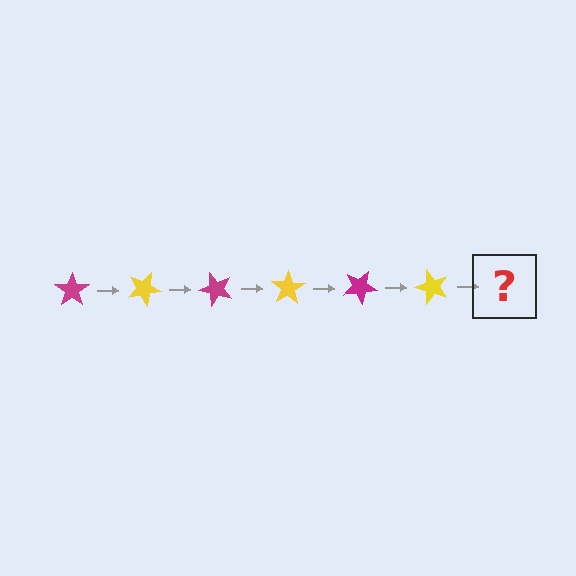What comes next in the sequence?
The next element should be a magenta star, rotated 150 degrees from the start.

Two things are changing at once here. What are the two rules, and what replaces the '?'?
The two rules are that it rotates 25 degrees each step and the color cycles through magenta and yellow. The '?' should be a magenta star, rotated 150 degrees from the start.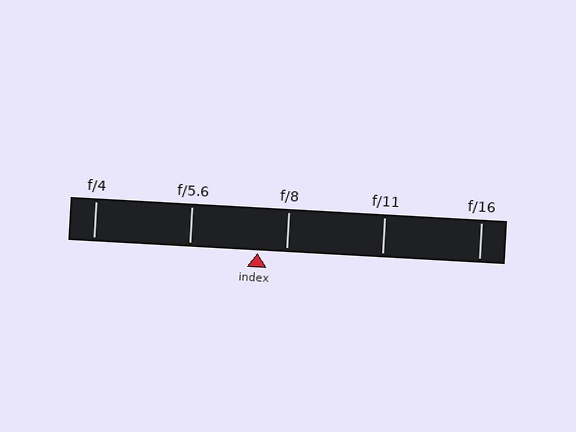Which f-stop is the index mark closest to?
The index mark is closest to f/8.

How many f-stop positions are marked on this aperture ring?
There are 5 f-stop positions marked.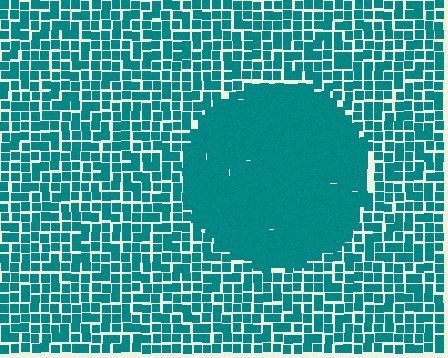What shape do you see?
I see a circle.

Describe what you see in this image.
The image contains small teal elements arranged at two different densities. A circle-shaped region is visible where the elements are more densely packed than the surrounding area.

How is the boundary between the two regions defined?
The boundary is defined by a change in element density (approximately 1.7x ratio). All elements are the same color, size, and shape.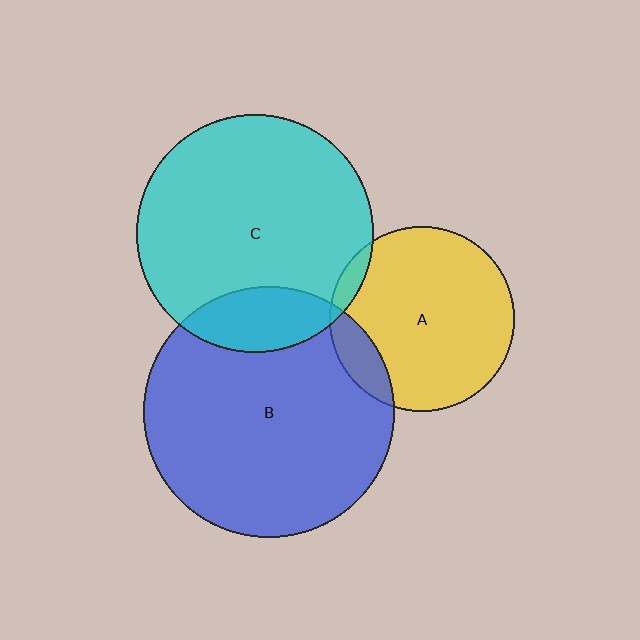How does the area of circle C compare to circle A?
Approximately 1.6 times.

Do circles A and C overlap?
Yes.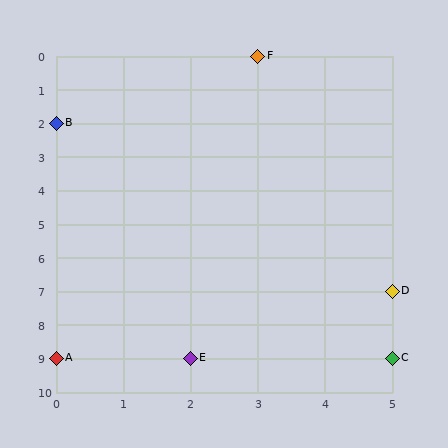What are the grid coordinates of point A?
Point A is at grid coordinates (0, 9).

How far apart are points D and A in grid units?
Points D and A are 5 columns and 2 rows apart (about 5.4 grid units diagonally).